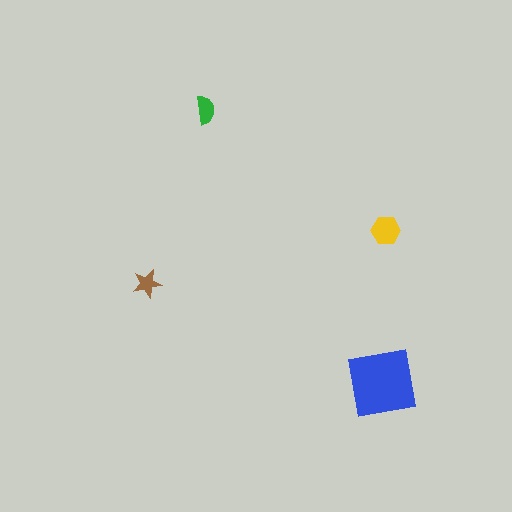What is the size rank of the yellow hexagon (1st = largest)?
2nd.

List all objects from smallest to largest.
The brown star, the green semicircle, the yellow hexagon, the blue square.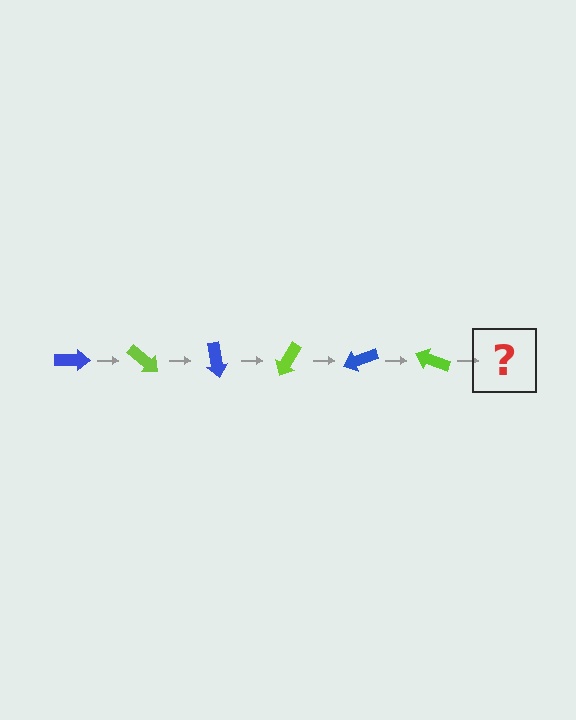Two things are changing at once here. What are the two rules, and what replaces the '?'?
The two rules are that it rotates 40 degrees each step and the color cycles through blue and lime. The '?' should be a blue arrow, rotated 240 degrees from the start.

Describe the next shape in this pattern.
It should be a blue arrow, rotated 240 degrees from the start.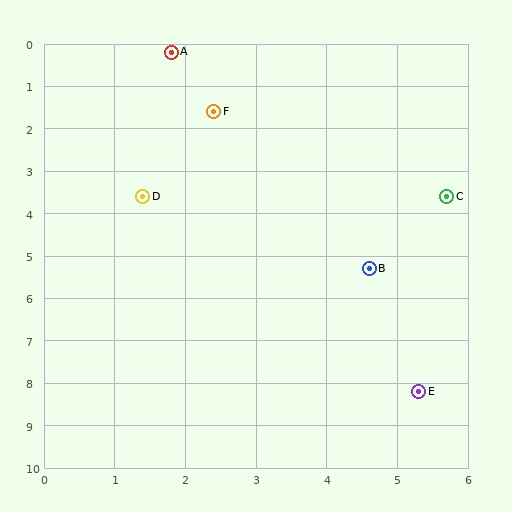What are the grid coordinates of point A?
Point A is at approximately (1.8, 0.2).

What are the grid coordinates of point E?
Point E is at approximately (5.3, 8.2).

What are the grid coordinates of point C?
Point C is at approximately (5.7, 3.6).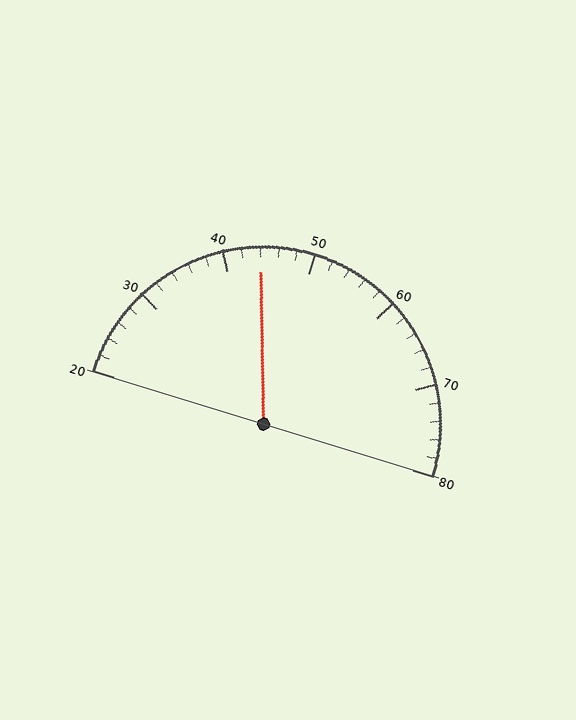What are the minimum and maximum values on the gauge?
The gauge ranges from 20 to 80.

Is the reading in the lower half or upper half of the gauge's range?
The reading is in the lower half of the range (20 to 80).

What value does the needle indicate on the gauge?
The needle indicates approximately 44.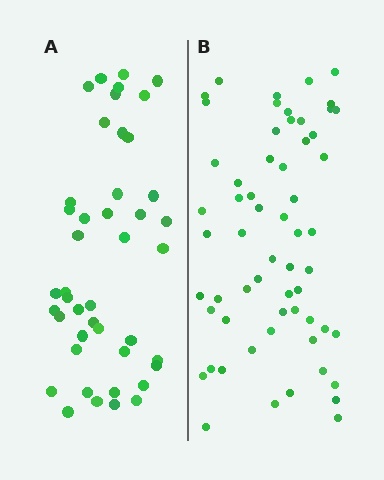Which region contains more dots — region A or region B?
Region B (the right region) has more dots.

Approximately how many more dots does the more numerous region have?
Region B has approximately 15 more dots than region A.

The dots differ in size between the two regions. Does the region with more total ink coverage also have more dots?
No. Region A has more total ink coverage because its dots are larger, but region B actually contains more individual dots. Total area can be misleading — the number of items is what matters here.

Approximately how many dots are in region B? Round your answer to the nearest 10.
About 60 dots.